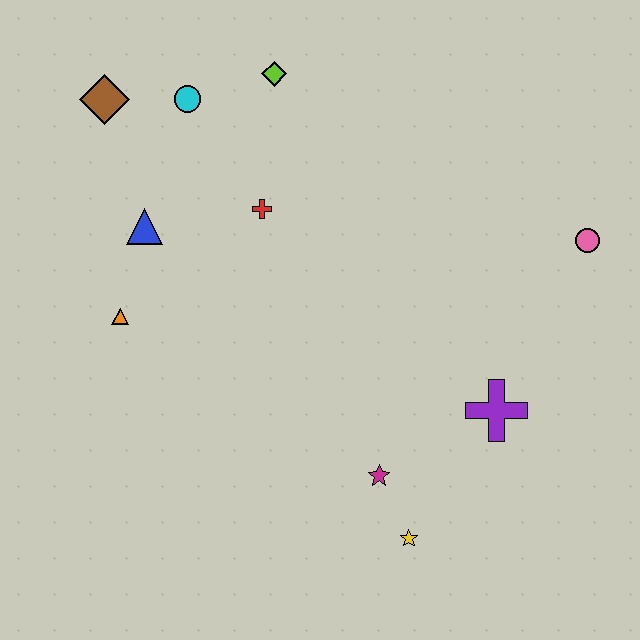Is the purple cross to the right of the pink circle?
No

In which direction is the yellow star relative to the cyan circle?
The yellow star is below the cyan circle.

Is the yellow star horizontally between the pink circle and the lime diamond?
Yes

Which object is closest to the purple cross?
The magenta star is closest to the purple cross.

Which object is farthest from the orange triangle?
The pink circle is farthest from the orange triangle.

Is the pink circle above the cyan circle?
No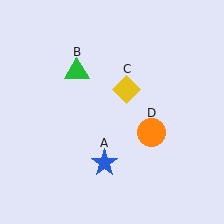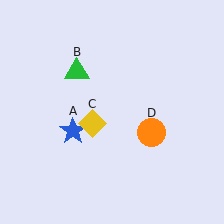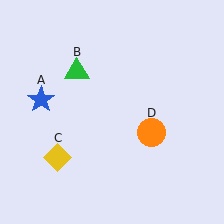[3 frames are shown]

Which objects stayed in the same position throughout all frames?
Green triangle (object B) and orange circle (object D) remained stationary.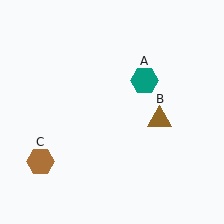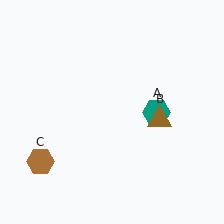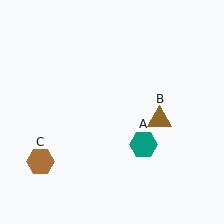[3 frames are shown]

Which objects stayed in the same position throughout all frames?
Brown triangle (object B) and brown hexagon (object C) remained stationary.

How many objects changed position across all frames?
1 object changed position: teal hexagon (object A).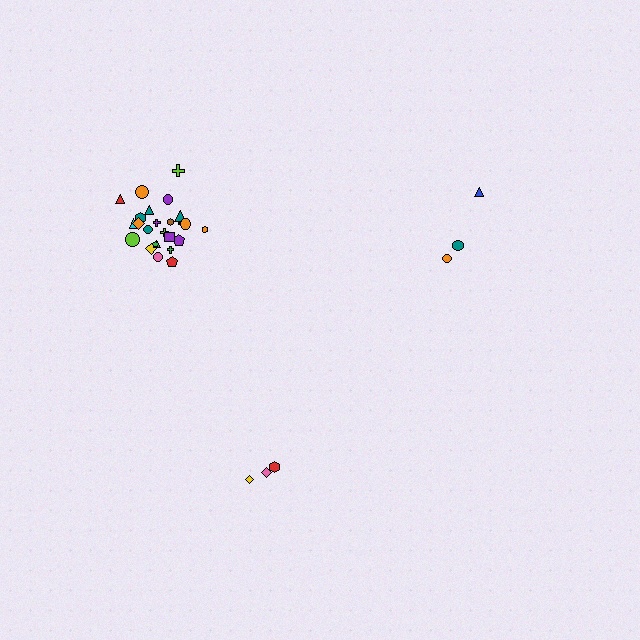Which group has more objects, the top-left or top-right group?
The top-left group.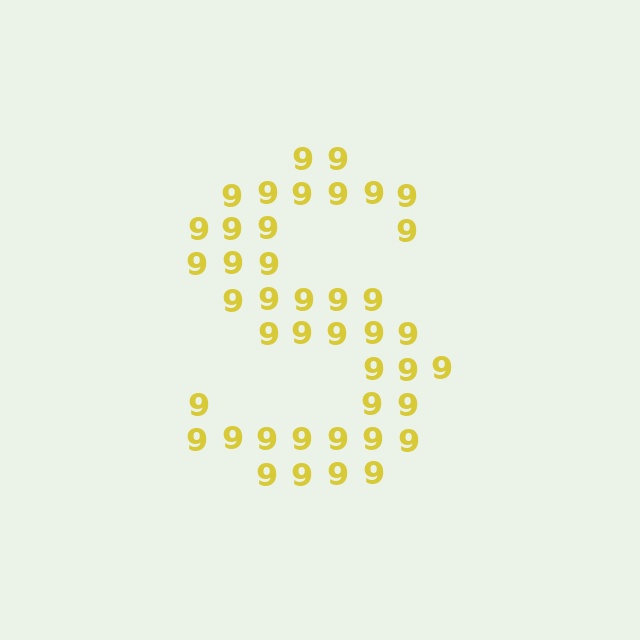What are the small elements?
The small elements are digit 9's.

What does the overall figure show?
The overall figure shows the letter S.